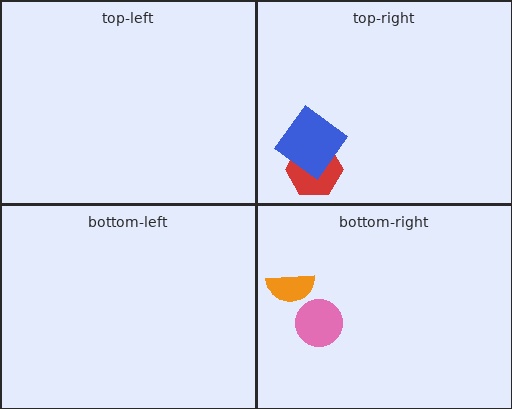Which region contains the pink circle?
The bottom-right region.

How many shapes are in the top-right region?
2.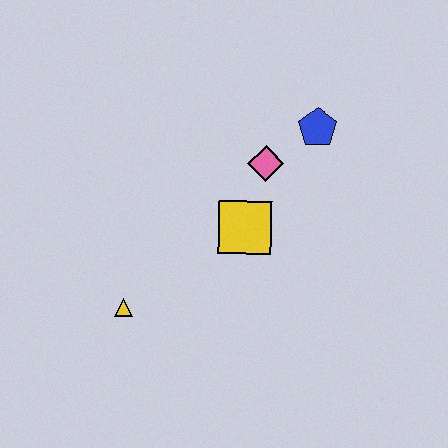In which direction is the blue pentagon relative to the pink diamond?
The blue pentagon is to the right of the pink diamond.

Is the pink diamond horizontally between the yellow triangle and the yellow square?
No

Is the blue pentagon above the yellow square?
Yes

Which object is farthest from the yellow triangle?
The blue pentagon is farthest from the yellow triangle.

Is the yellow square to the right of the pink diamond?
No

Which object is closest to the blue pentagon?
The pink diamond is closest to the blue pentagon.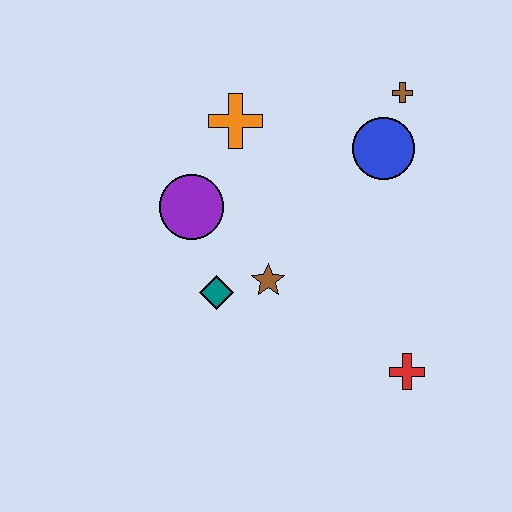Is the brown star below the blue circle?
Yes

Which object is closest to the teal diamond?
The brown star is closest to the teal diamond.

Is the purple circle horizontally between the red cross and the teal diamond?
No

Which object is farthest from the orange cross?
The red cross is farthest from the orange cross.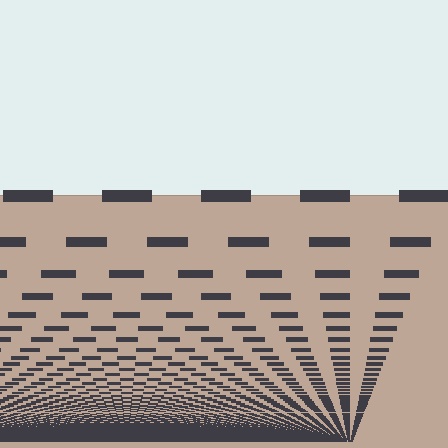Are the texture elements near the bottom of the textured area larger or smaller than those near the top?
Smaller. The gradient is inverted — elements near the bottom are smaller and denser.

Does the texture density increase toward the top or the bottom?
Density increases toward the bottom.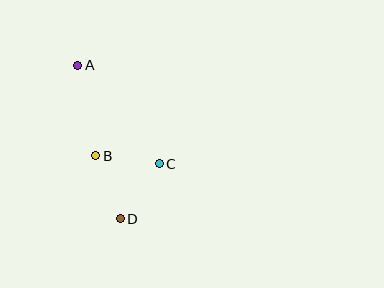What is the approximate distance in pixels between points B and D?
The distance between B and D is approximately 68 pixels.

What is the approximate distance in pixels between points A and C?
The distance between A and C is approximately 128 pixels.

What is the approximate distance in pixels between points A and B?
The distance between A and B is approximately 92 pixels.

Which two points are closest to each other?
Points B and C are closest to each other.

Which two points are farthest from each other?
Points A and D are farthest from each other.